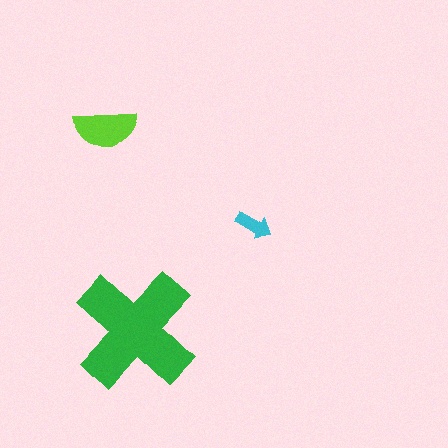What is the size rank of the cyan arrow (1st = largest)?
3rd.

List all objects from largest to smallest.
The green cross, the lime semicircle, the cyan arrow.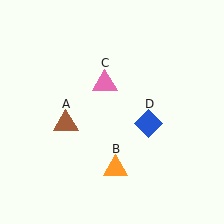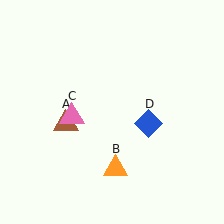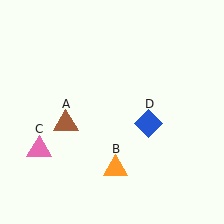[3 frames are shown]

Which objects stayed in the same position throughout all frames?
Brown triangle (object A) and orange triangle (object B) and blue diamond (object D) remained stationary.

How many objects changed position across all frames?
1 object changed position: pink triangle (object C).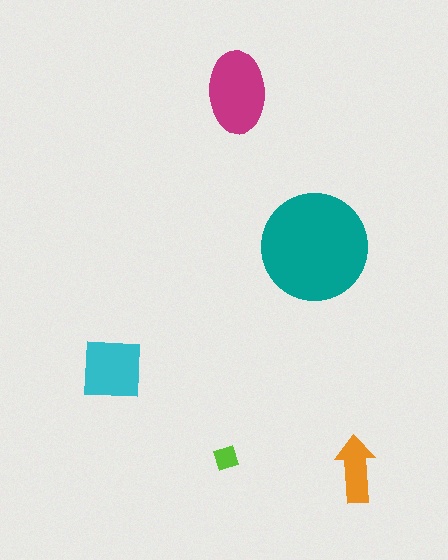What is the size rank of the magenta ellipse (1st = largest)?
2nd.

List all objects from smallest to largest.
The lime diamond, the orange arrow, the cyan square, the magenta ellipse, the teal circle.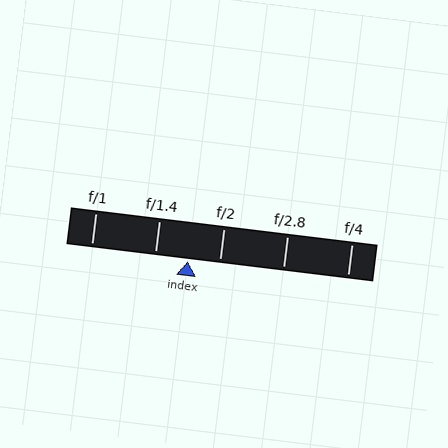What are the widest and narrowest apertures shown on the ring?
The widest aperture shown is f/1 and the narrowest is f/4.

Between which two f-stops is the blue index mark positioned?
The index mark is between f/1.4 and f/2.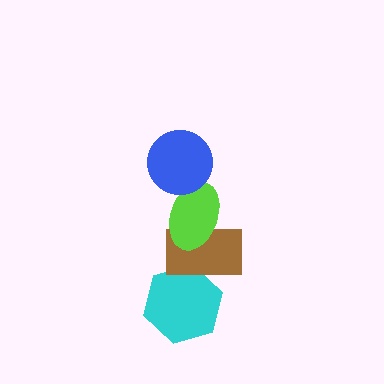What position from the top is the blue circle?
The blue circle is 1st from the top.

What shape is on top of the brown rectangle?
The lime ellipse is on top of the brown rectangle.